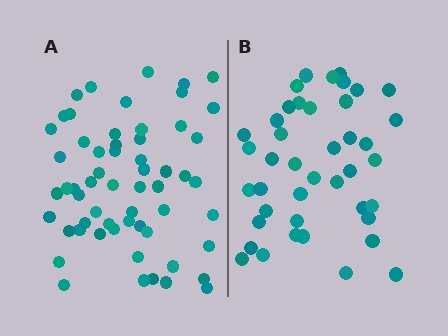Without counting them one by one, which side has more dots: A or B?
Region A (the left region) has more dots.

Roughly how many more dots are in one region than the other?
Region A has approximately 15 more dots than region B.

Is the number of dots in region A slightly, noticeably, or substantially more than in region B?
Region A has noticeably more, but not dramatically so. The ratio is roughly 1.4 to 1.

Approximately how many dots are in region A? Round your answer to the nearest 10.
About 60 dots. (The exact count is 59, which rounds to 60.)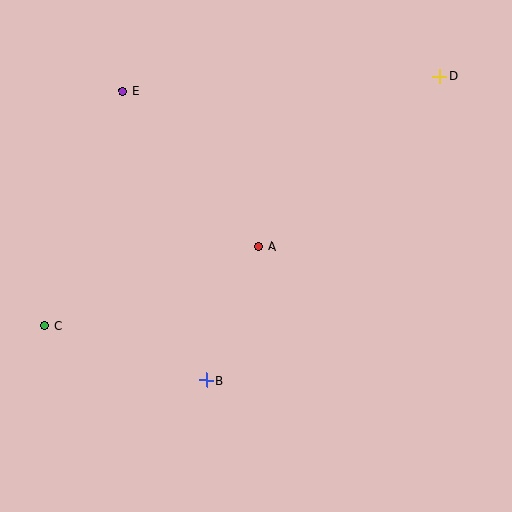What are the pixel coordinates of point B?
Point B is at (206, 380).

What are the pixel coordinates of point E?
Point E is at (123, 91).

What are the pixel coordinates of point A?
Point A is at (259, 246).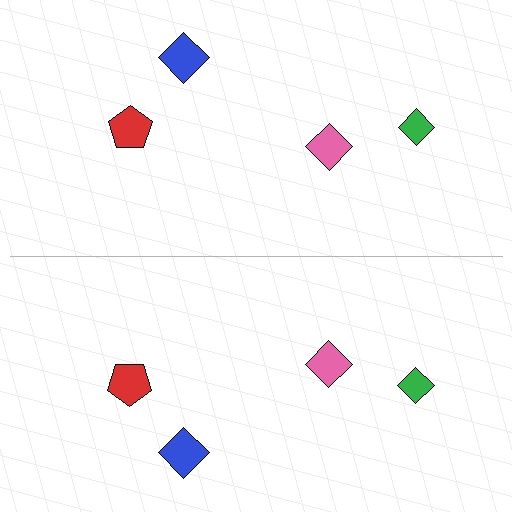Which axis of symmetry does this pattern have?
The pattern has a horizontal axis of symmetry running through the center of the image.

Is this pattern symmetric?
Yes, this pattern has bilateral (reflection) symmetry.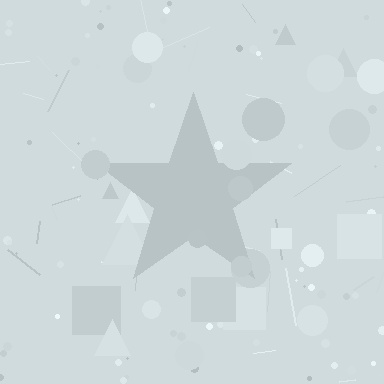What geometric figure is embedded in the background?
A star is embedded in the background.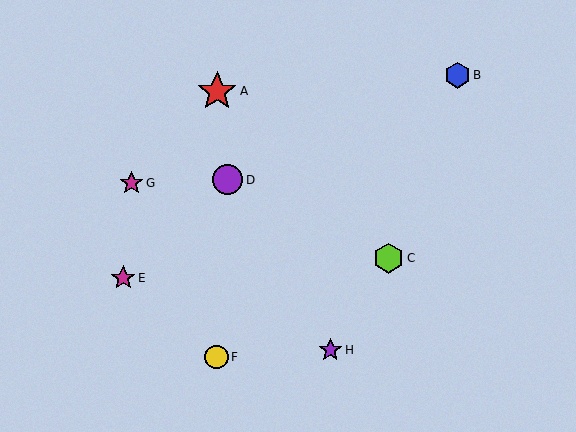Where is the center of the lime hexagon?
The center of the lime hexagon is at (388, 258).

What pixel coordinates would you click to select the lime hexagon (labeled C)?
Click at (388, 258) to select the lime hexagon C.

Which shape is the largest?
The red star (labeled A) is the largest.